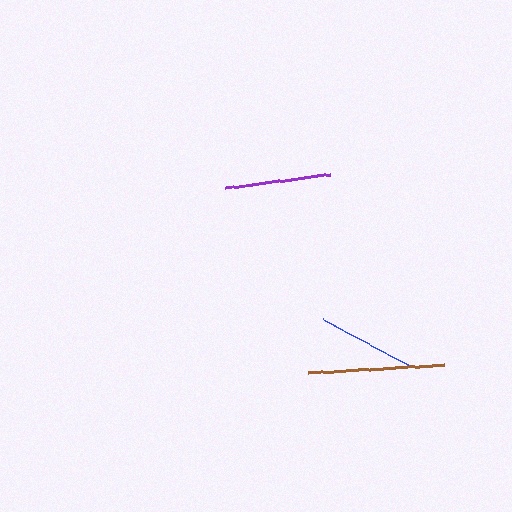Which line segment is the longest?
The brown line is the longest at approximately 136 pixels.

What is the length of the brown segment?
The brown segment is approximately 136 pixels long.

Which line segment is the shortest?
The blue line is the shortest at approximately 97 pixels.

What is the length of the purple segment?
The purple segment is approximately 105 pixels long.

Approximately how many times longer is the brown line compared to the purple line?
The brown line is approximately 1.3 times the length of the purple line.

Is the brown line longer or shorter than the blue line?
The brown line is longer than the blue line.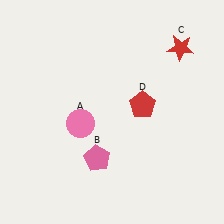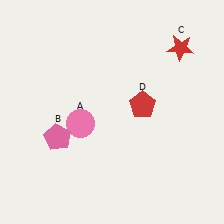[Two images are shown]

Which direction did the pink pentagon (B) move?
The pink pentagon (B) moved left.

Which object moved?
The pink pentagon (B) moved left.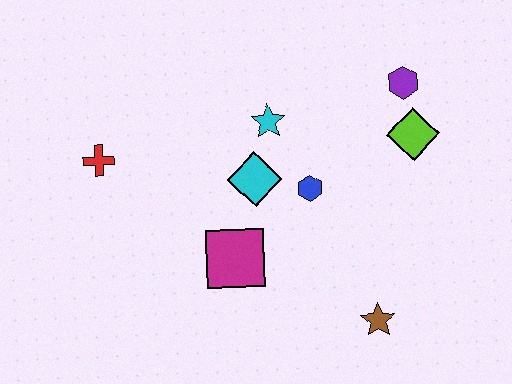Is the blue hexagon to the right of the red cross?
Yes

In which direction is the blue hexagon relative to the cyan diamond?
The blue hexagon is to the right of the cyan diamond.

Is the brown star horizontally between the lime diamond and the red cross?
Yes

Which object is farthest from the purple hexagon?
The red cross is farthest from the purple hexagon.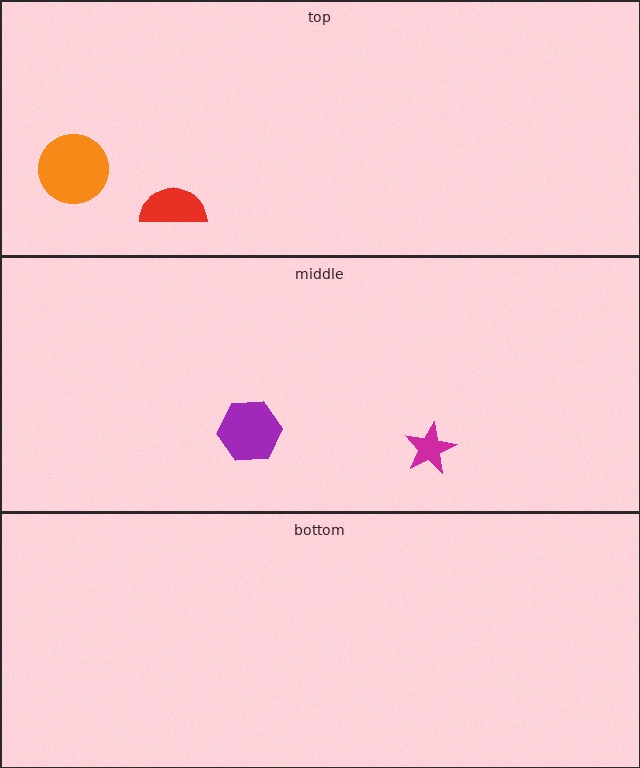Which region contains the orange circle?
The top region.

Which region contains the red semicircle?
The top region.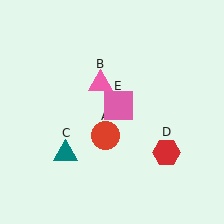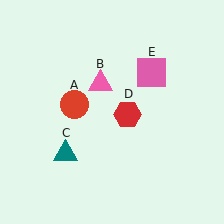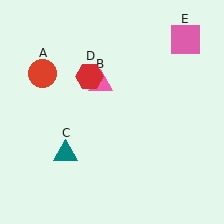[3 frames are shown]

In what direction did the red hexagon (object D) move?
The red hexagon (object D) moved up and to the left.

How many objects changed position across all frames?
3 objects changed position: red circle (object A), red hexagon (object D), pink square (object E).